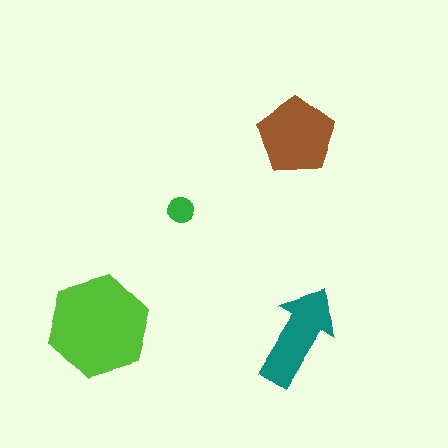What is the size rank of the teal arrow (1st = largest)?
3rd.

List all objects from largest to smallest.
The lime hexagon, the brown pentagon, the teal arrow, the green circle.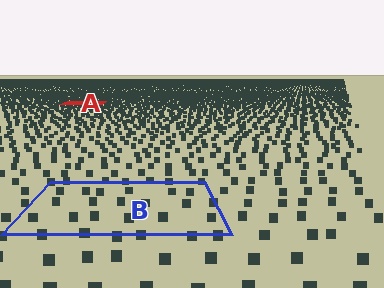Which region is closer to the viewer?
Region B is closer. The texture elements there are larger and more spread out.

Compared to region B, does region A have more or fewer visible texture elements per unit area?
Region A has more texture elements per unit area — they are packed more densely because it is farther away.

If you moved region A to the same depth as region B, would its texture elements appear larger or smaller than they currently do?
They would appear larger. At a closer depth, the same texture elements are projected at a bigger on-screen size.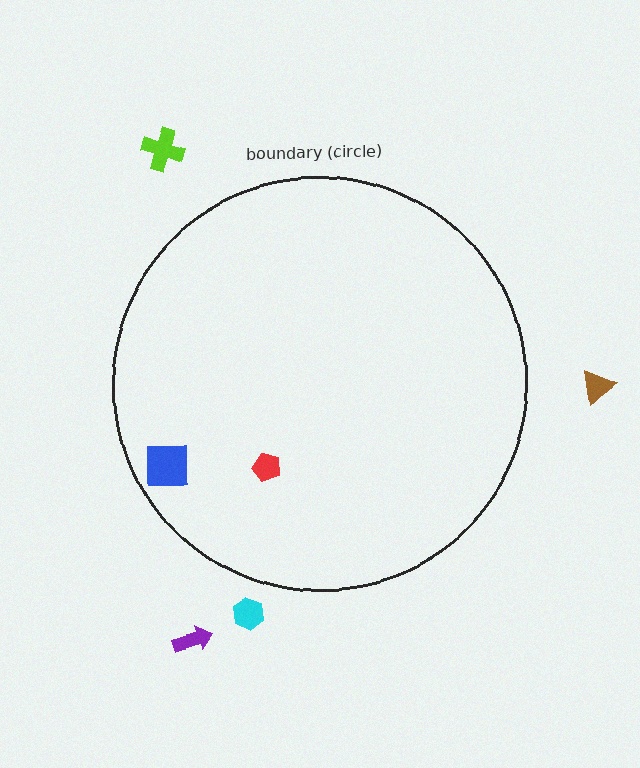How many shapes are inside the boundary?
2 inside, 4 outside.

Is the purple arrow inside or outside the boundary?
Outside.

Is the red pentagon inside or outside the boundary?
Inside.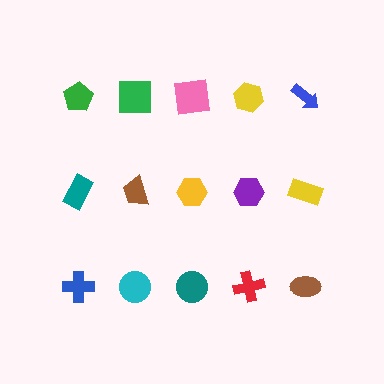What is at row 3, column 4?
A red cross.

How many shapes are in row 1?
5 shapes.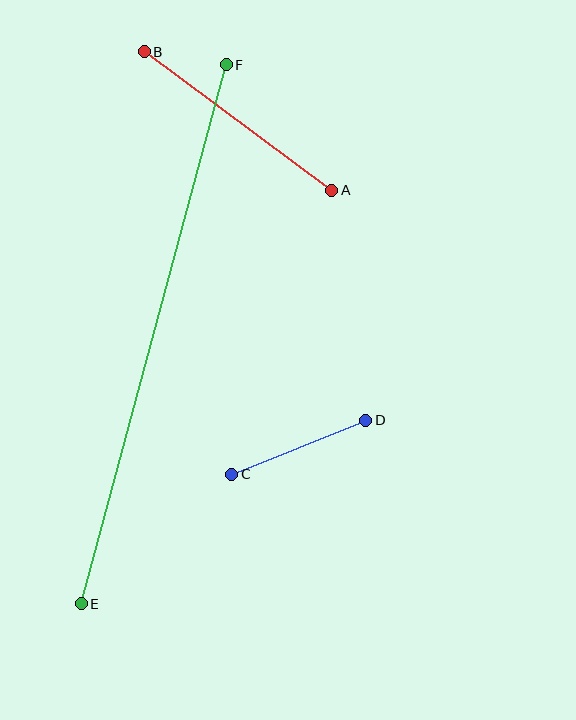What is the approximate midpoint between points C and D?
The midpoint is at approximately (299, 447) pixels.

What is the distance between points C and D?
The distance is approximately 145 pixels.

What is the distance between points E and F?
The distance is approximately 558 pixels.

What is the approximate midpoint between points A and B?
The midpoint is at approximately (238, 121) pixels.